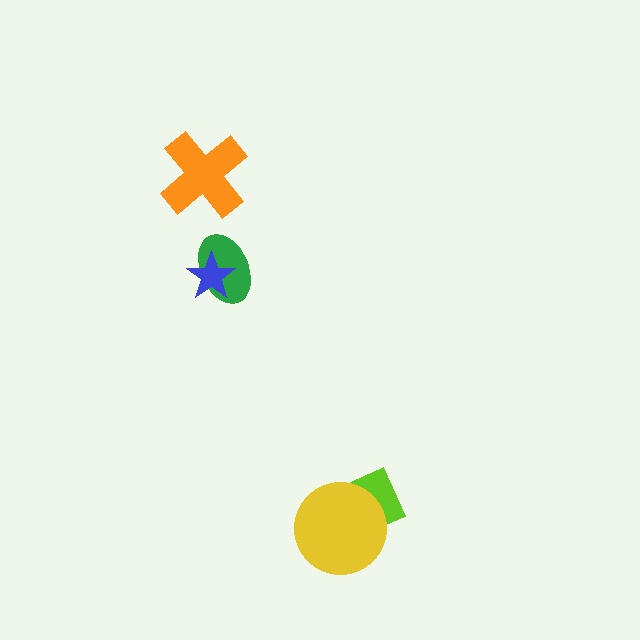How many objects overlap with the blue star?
1 object overlaps with the blue star.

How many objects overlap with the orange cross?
0 objects overlap with the orange cross.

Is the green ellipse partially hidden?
Yes, it is partially covered by another shape.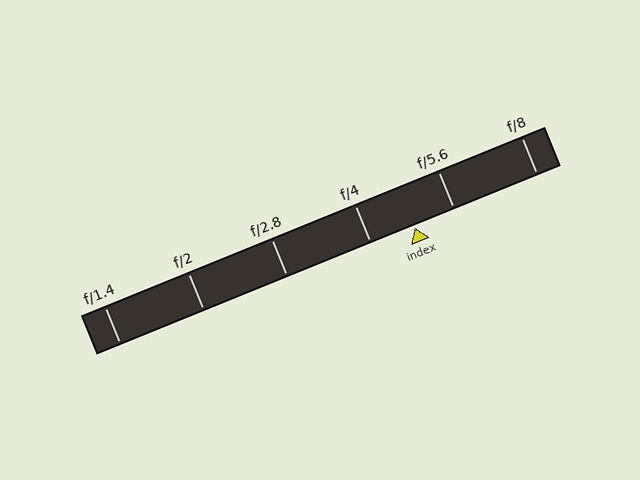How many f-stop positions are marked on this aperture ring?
There are 6 f-stop positions marked.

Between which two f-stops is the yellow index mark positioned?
The index mark is between f/4 and f/5.6.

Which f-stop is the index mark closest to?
The index mark is closest to f/5.6.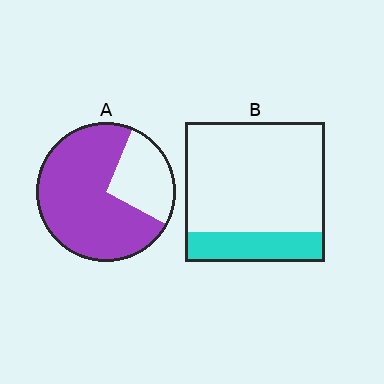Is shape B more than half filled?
No.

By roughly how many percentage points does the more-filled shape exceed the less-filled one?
By roughly 50 percentage points (A over B).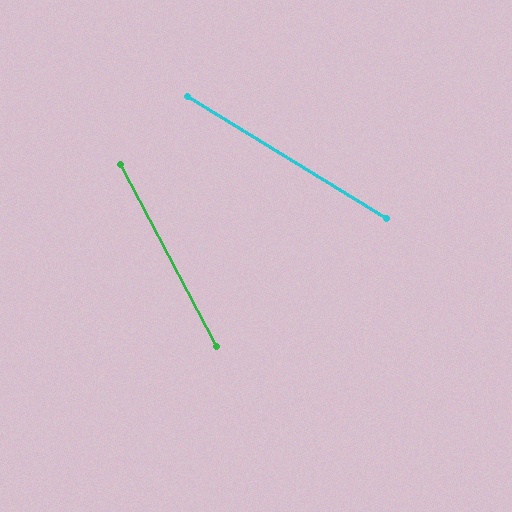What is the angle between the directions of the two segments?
Approximately 31 degrees.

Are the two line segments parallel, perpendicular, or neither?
Neither parallel nor perpendicular — they differ by about 31°.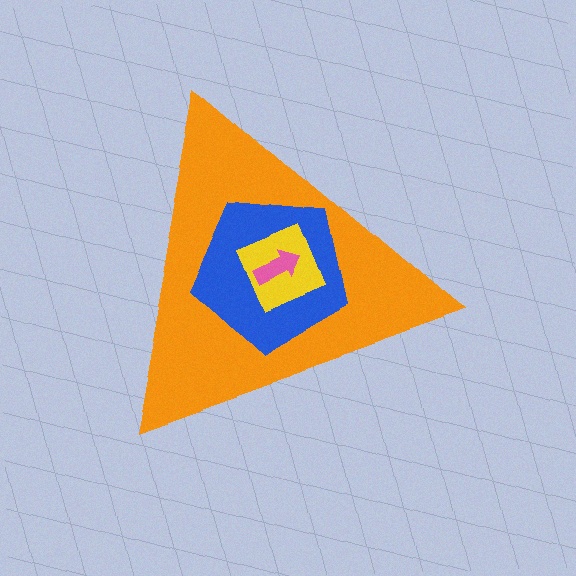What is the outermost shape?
The orange triangle.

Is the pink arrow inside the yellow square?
Yes.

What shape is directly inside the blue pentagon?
The yellow square.